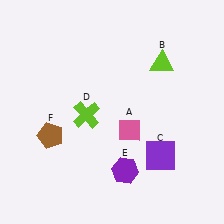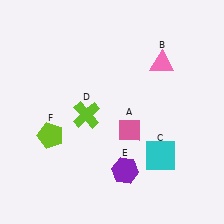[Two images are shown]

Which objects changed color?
B changed from lime to pink. C changed from purple to cyan. F changed from brown to lime.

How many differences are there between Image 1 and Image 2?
There are 3 differences between the two images.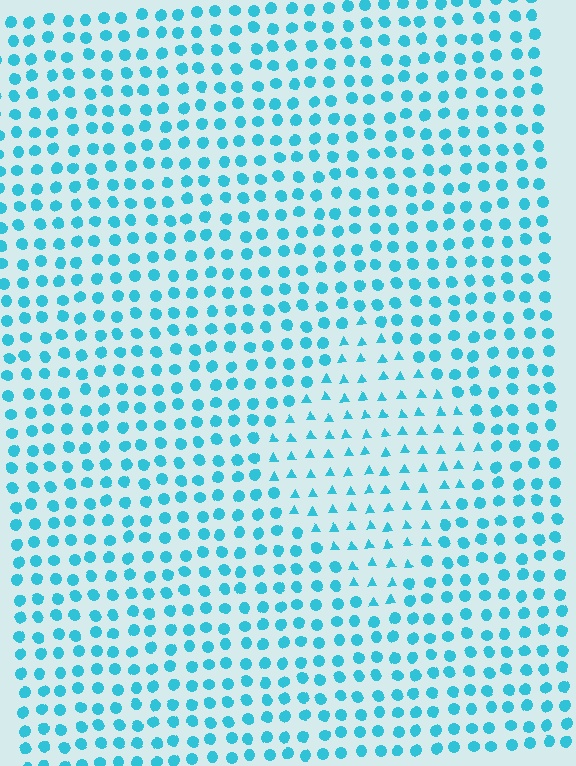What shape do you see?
I see a diamond.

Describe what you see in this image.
The image is filled with small cyan elements arranged in a uniform grid. A diamond-shaped region contains triangles, while the surrounding area contains circles. The boundary is defined purely by the change in element shape.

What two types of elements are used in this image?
The image uses triangles inside the diamond region and circles outside it.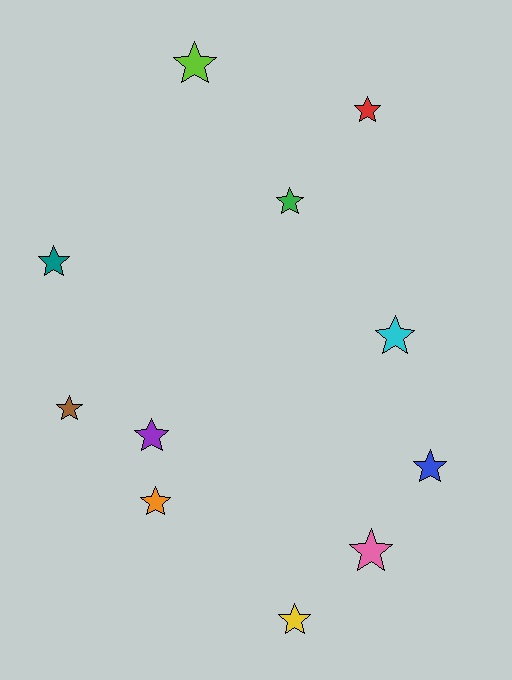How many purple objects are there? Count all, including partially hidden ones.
There is 1 purple object.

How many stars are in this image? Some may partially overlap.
There are 11 stars.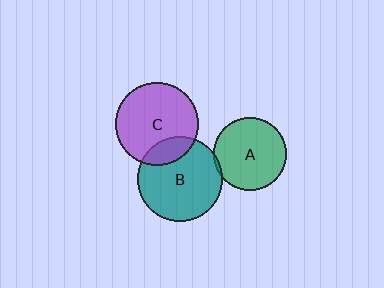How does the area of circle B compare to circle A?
Approximately 1.3 times.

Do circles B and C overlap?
Yes.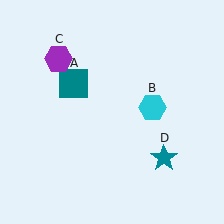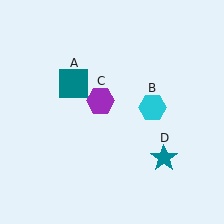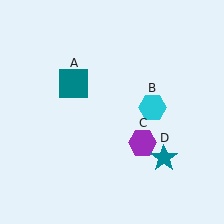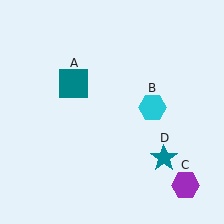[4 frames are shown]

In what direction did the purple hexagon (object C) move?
The purple hexagon (object C) moved down and to the right.